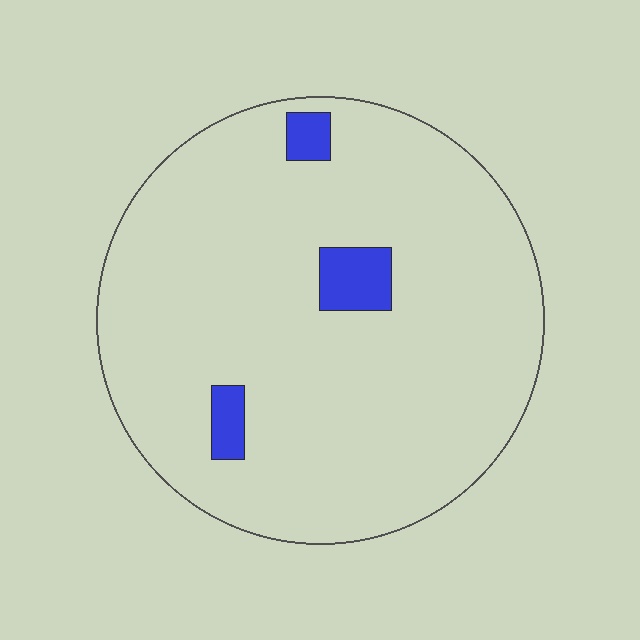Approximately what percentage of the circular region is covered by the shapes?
Approximately 5%.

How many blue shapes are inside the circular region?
3.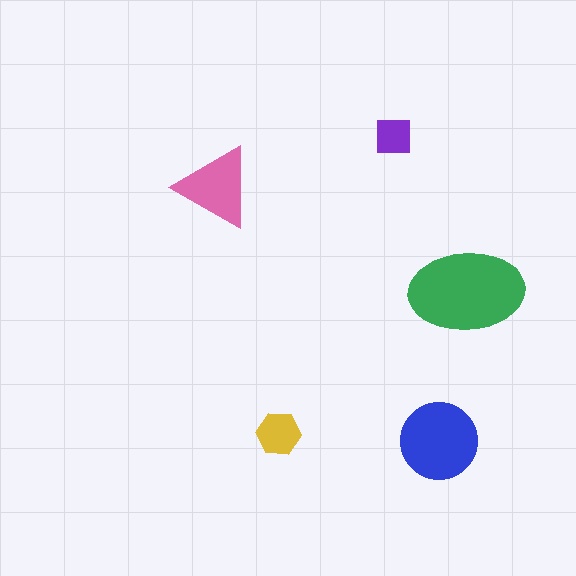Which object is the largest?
The green ellipse.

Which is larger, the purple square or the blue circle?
The blue circle.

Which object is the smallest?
The purple square.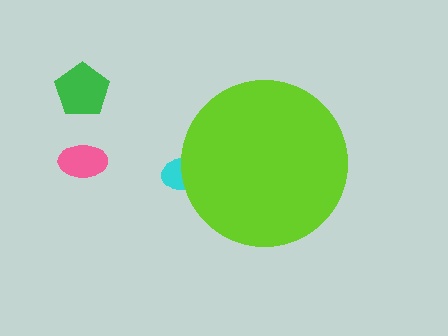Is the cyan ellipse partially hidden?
Yes, the cyan ellipse is partially hidden behind the lime circle.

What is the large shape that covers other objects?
A lime circle.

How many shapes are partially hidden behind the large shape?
1 shape is partially hidden.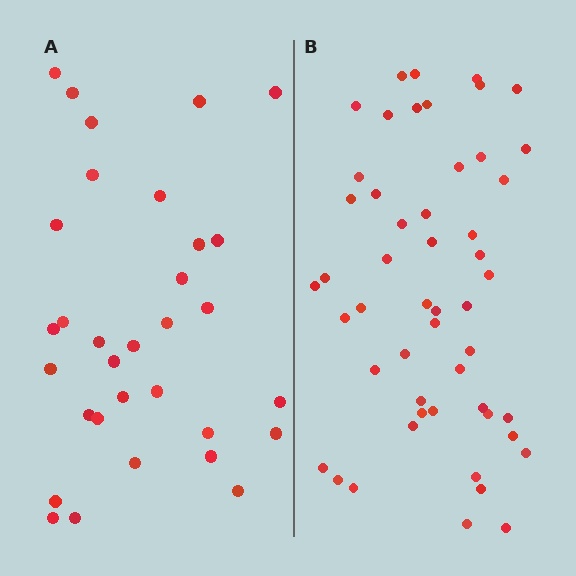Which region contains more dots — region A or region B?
Region B (the right region) has more dots.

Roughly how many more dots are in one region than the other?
Region B has approximately 20 more dots than region A.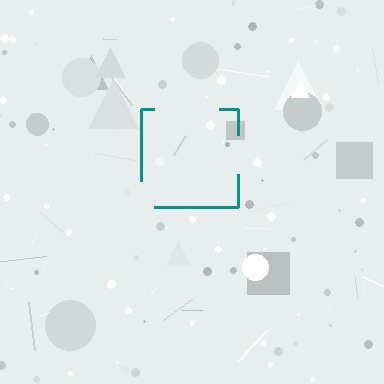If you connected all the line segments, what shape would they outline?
They would outline a square.